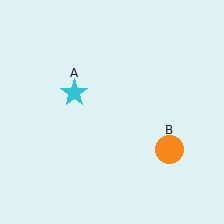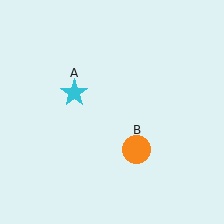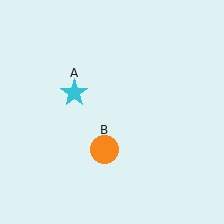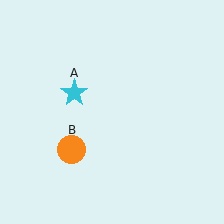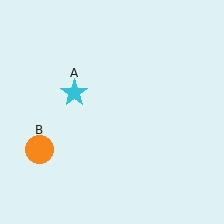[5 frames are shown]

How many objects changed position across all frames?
1 object changed position: orange circle (object B).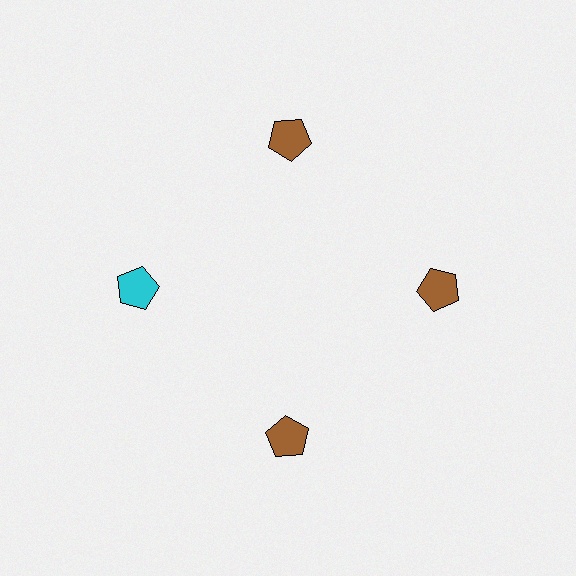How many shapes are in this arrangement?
There are 4 shapes arranged in a ring pattern.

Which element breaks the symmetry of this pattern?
The cyan pentagon at roughly the 9 o'clock position breaks the symmetry. All other shapes are brown pentagons.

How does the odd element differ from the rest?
It has a different color: cyan instead of brown.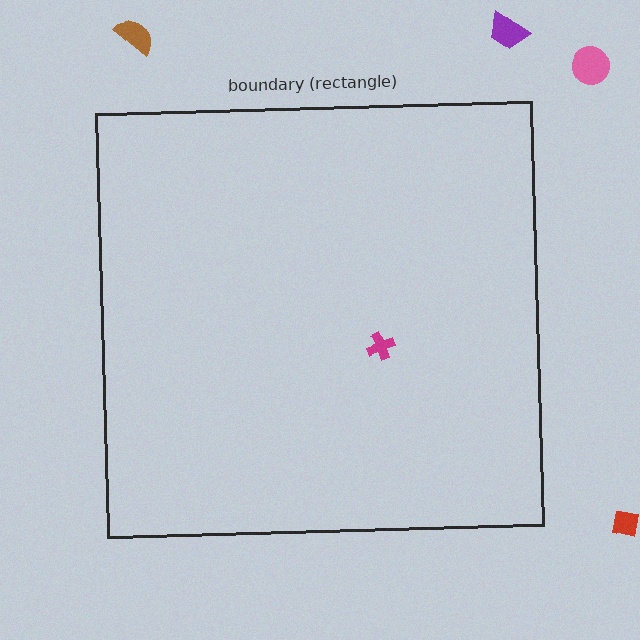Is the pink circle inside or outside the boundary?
Outside.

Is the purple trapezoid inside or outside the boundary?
Outside.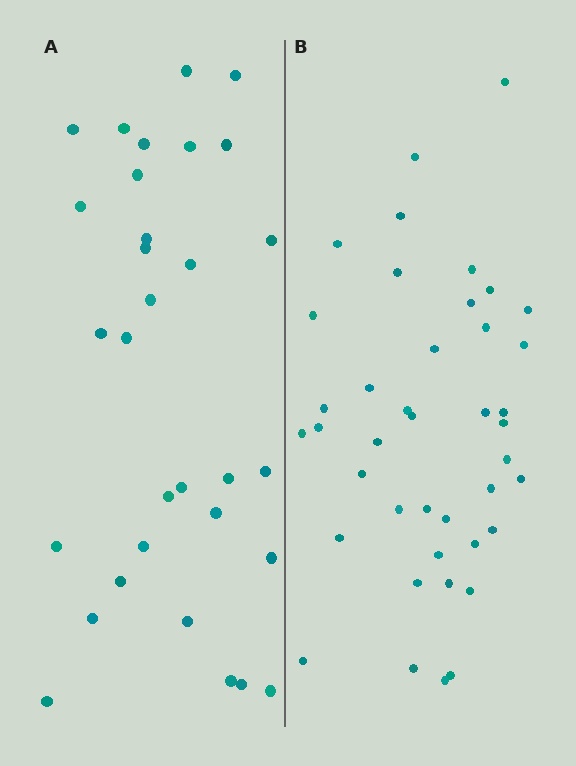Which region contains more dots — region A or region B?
Region B (the right region) has more dots.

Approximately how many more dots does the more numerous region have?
Region B has roughly 10 or so more dots than region A.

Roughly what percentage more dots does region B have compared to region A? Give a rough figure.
About 30% more.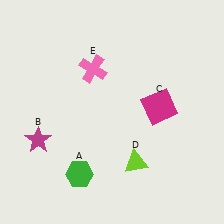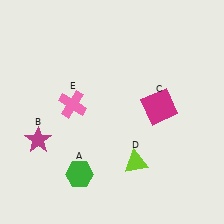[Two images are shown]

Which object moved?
The pink cross (E) moved down.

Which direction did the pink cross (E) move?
The pink cross (E) moved down.